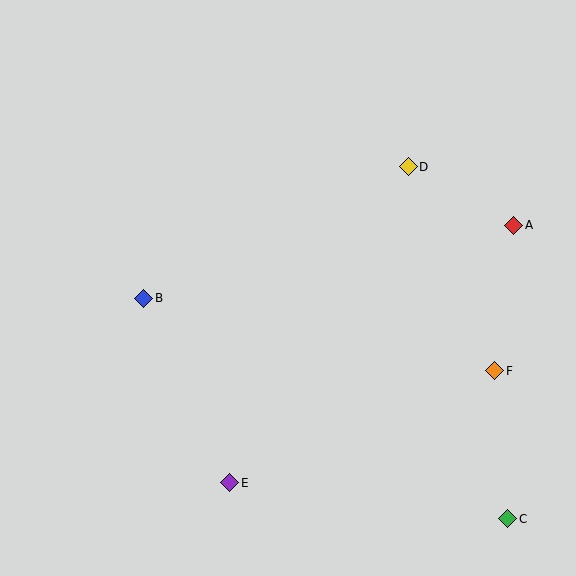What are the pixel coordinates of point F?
Point F is at (495, 371).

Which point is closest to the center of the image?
Point B at (144, 298) is closest to the center.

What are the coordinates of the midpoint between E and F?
The midpoint between E and F is at (362, 427).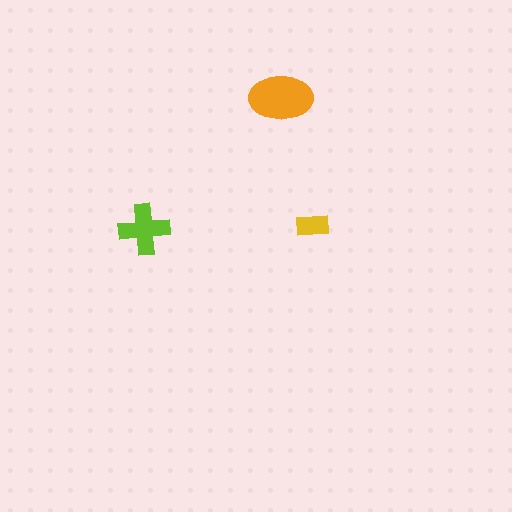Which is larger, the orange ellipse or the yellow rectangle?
The orange ellipse.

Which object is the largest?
The orange ellipse.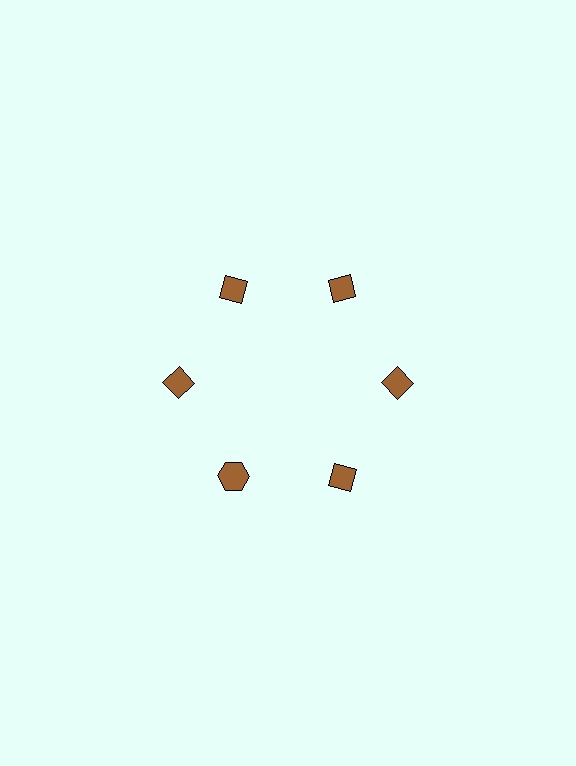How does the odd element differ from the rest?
It has a different shape: hexagon instead of diamond.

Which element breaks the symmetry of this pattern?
The brown hexagon at roughly the 7 o'clock position breaks the symmetry. All other shapes are brown diamonds.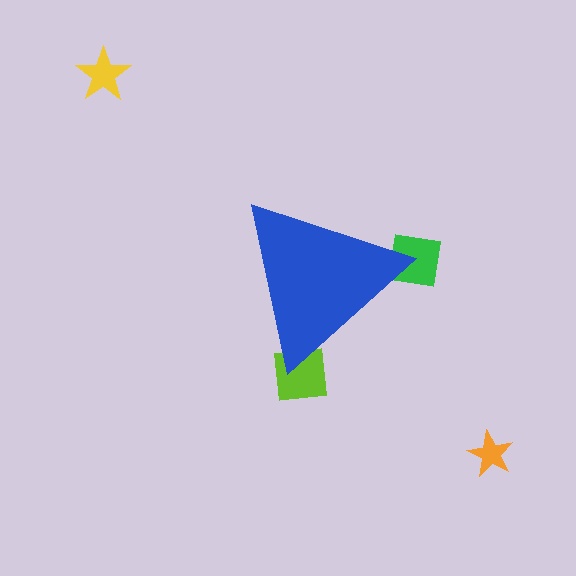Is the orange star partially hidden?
No, the orange star is fully visible.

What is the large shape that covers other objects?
A blue triangle.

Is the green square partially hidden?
Yes, the green square is partially hidden behind the blue triangle.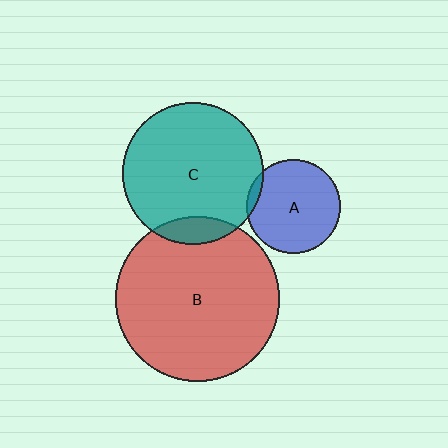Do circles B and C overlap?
Yes.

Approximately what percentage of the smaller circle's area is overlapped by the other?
Approximately 10%.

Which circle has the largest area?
Circle B (red).